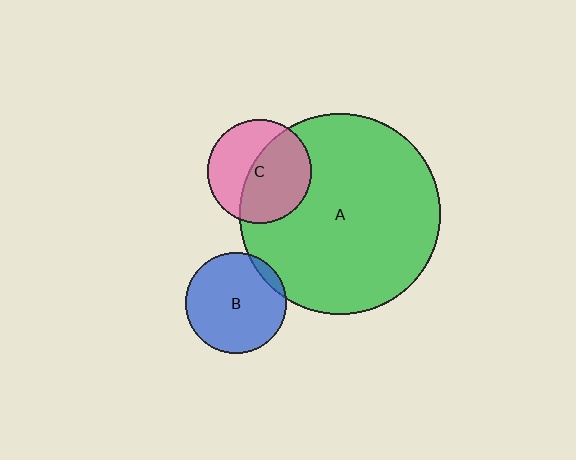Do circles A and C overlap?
Yes.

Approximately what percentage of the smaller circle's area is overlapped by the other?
Approximately 55%.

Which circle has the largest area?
Circle A (green).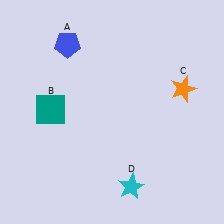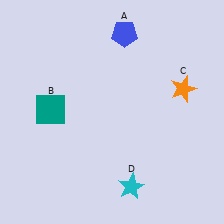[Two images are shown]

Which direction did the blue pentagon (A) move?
The blue pentagon (A) moved right.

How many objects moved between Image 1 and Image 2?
1 object moved between the two images.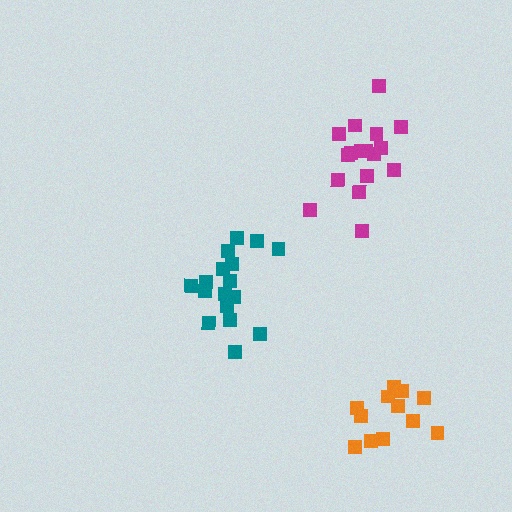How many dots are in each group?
Group 1: 17 dots, Group 2: 12 dots, Group 3: 17 dots (46 total).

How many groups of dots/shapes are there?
There are 3 groups.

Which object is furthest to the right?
The orange cluster is rightmost.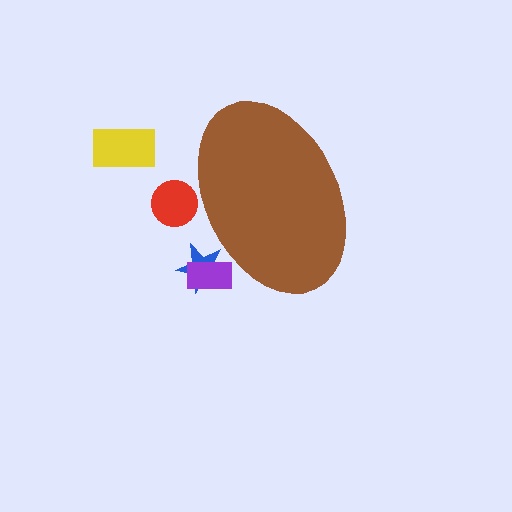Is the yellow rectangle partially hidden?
No, the yellow rectangle is fully visible.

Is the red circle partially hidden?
Yes, the red circle is partially hidden behind the brown ellipse.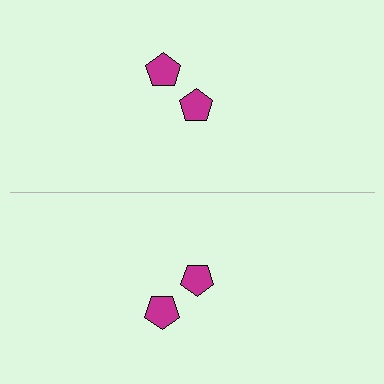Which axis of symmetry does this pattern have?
The pattern has a horizontal axis of symmetry running through the center of the image.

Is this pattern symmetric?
Yes, this pattern has bilateral (reflection) symmetry.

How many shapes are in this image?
There are 4 shapes in this image.